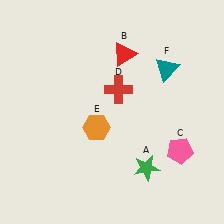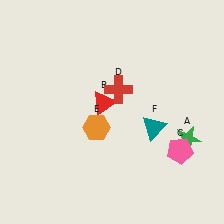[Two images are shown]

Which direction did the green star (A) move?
The green star (A) moved right.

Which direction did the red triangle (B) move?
The red triangle (B) moved down.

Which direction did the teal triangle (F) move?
The teal triangle (F) moved down.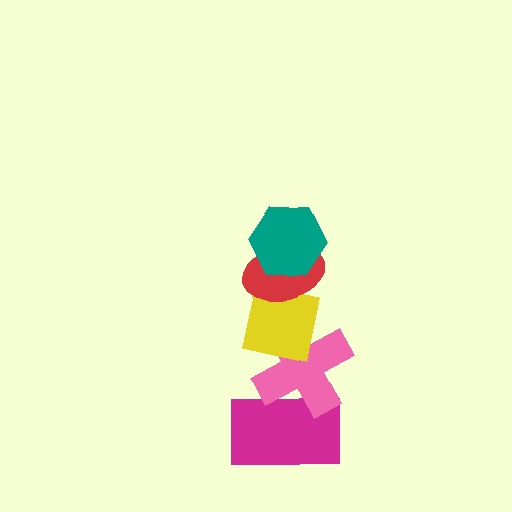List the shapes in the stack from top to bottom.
From top to bottom: the teal hexagon, the red ellipse, the yellow square, the pink cross, the magenta rectangle.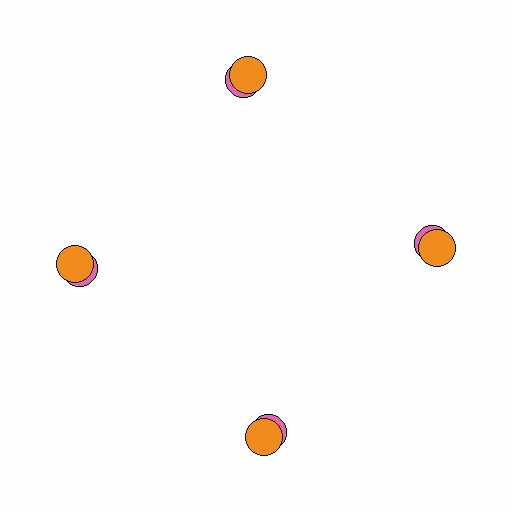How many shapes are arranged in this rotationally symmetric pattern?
There are 8 shapes, arranged in 4 groups of 2.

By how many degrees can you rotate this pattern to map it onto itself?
The pattern maps onto itself every 90 degrees of rotation.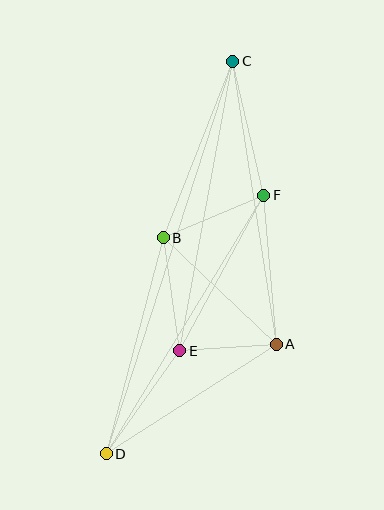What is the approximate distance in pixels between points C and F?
The distance between C and F is approximately 138 pixels.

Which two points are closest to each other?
Points A and E are closest to each other.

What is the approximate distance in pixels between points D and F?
The distance between D and F is approximately 303 pixels.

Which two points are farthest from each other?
Points C and D are farthest from each other.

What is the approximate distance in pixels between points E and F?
The distance between E and F is approximately 177 pixels.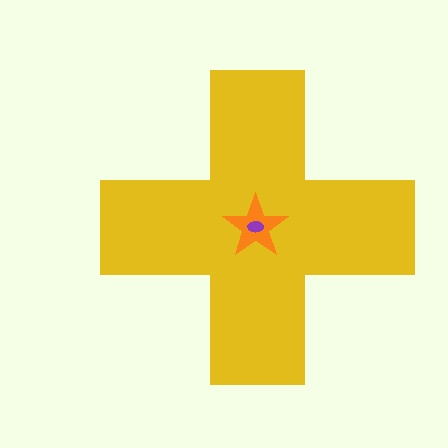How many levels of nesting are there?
3.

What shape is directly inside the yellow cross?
The orange star.